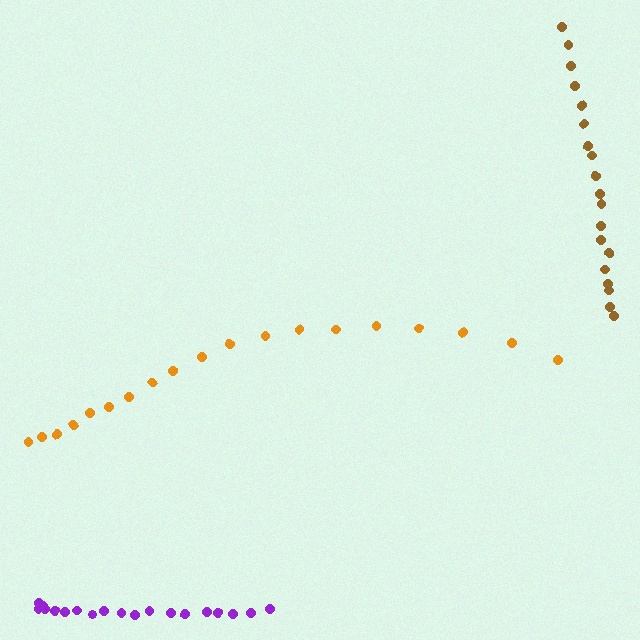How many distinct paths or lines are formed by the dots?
There are 3 distinct paths.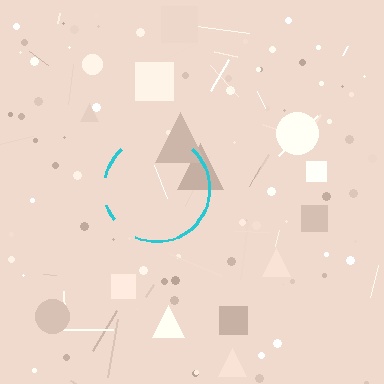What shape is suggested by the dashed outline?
The dashed outline suggests a circle.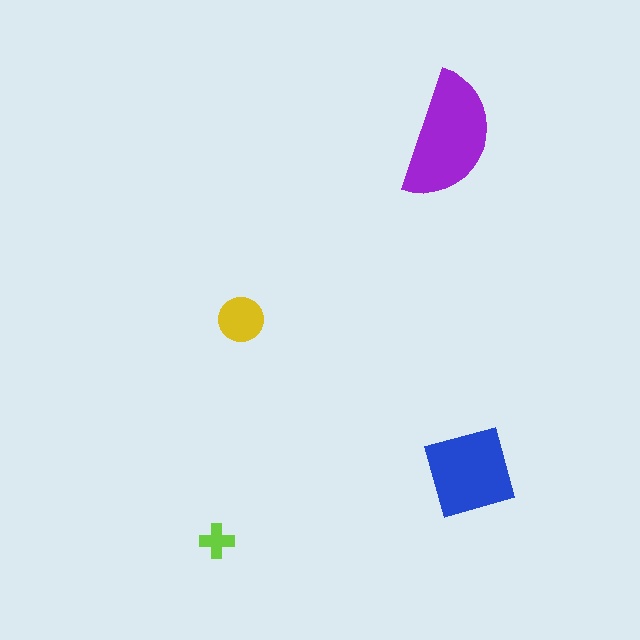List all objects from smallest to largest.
The lime cross, the yellow circle, the blue square, the purple semicircle.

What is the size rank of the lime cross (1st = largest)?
4th.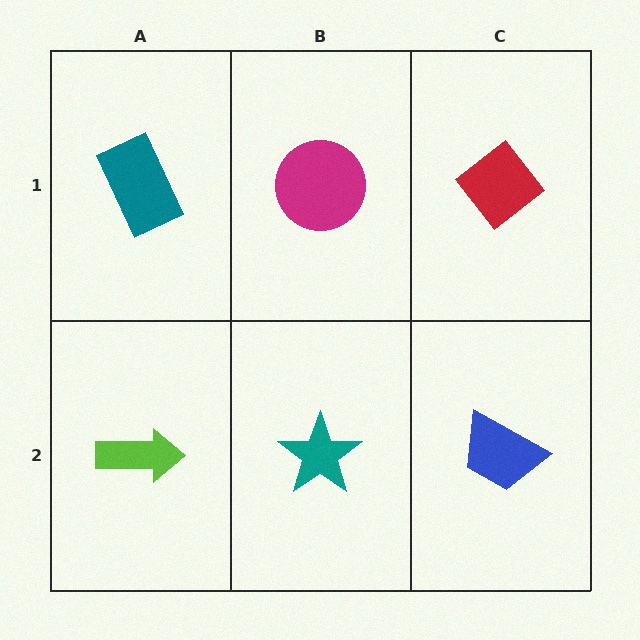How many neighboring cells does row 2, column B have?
3.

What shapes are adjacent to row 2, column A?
A teal rectangle (row 1, column A), a teal star (row 2, column B).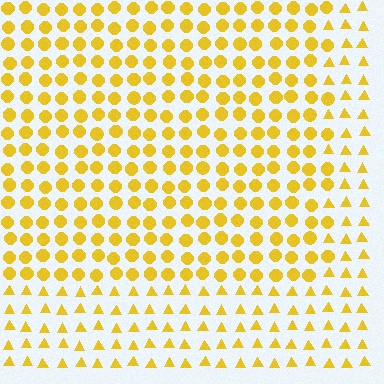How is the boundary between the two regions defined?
The boundary is defined by a change in element shape: circles inside vs. triangles outside. All elements share the same color and spacing.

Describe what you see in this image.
The image is filled with small yellow elements arranged in a uniform grid. A rectangle-shaped region contains circles, while the surrounding area contains triangles. The boundary is defined purely by the change in element shape.